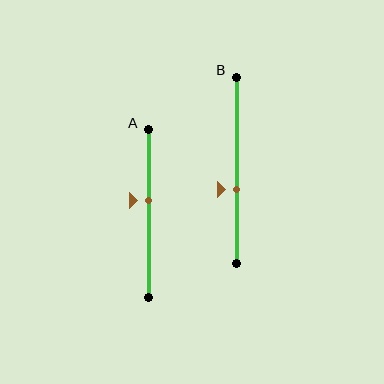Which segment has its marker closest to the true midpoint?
Segment A has its marker closest to the true midpoint.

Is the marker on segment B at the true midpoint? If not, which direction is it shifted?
No, the marker on segment B is shifted downward by about 10% of the segment length.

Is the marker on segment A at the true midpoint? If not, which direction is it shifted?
No, the marker on segment A is shifted upward by about 8% of the segment length.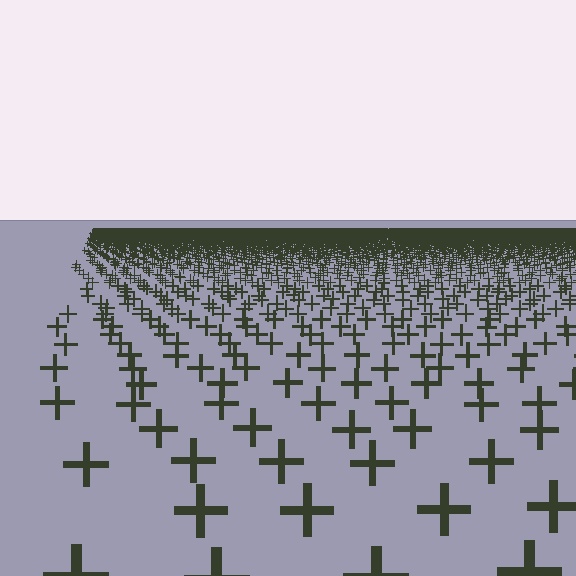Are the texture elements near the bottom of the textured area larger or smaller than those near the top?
Larger. Near the bottom, elements are closer to the viewer and appear at a bigger on-screen size.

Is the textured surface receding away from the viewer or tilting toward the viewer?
The surface is receding away from the viewer. Texture elements get smaller and denser toward the top.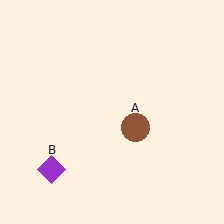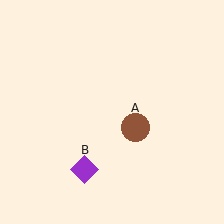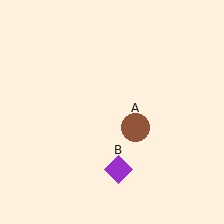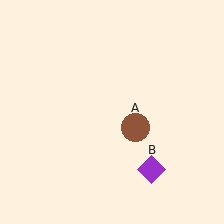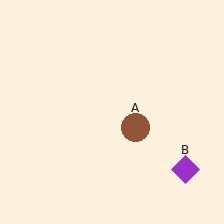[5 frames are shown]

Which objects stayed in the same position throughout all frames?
Brown circle (object A) remained stationary.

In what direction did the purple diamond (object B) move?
The purple diamond (object B) moved right.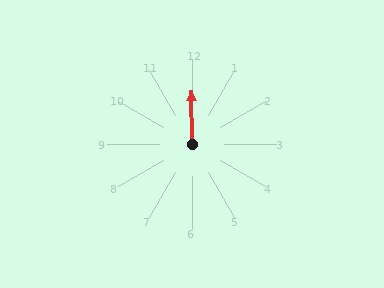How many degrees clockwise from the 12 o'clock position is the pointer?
Approximately 359 degrees.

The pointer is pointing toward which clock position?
Roughly 12 o'clock.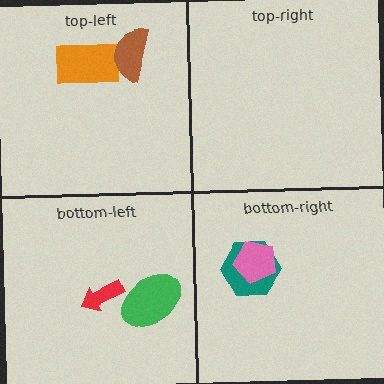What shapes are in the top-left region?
The orange rectangle, the brown semicircle.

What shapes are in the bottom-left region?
The green ellipse, the red arrow.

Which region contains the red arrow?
The bottom-left region.